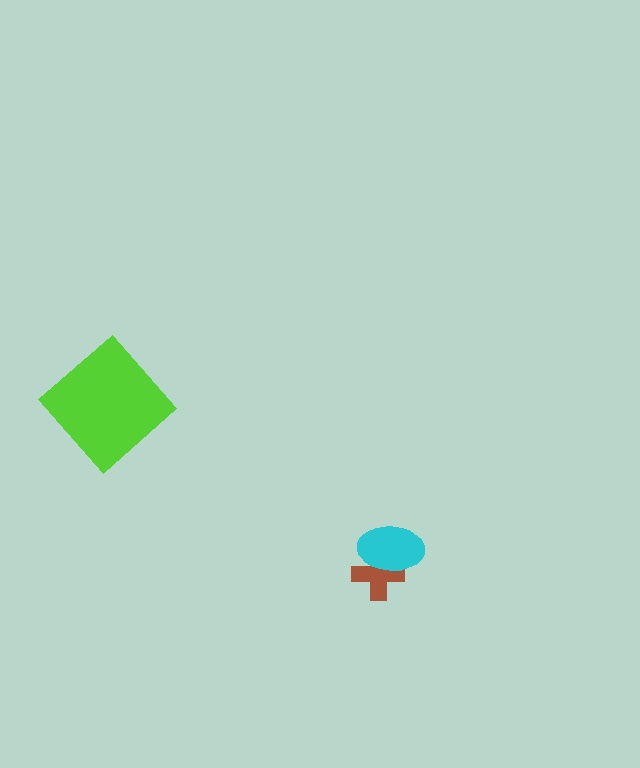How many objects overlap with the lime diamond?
0 objects overlap with the lime diamond.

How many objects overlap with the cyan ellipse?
1 object overlaps with the cyan ellipse.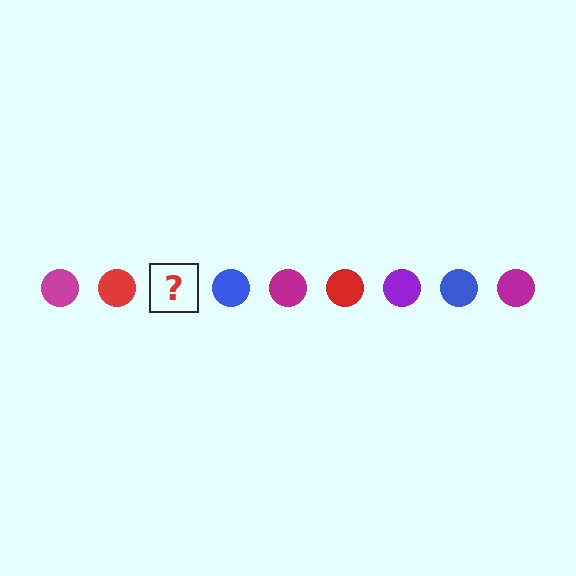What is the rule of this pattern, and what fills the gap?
The rule is that the pattern cycles through magenta, red, purple, blue circles. The gap should be filled with a purple circle.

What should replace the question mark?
The question mark should be replaced with a purple circle.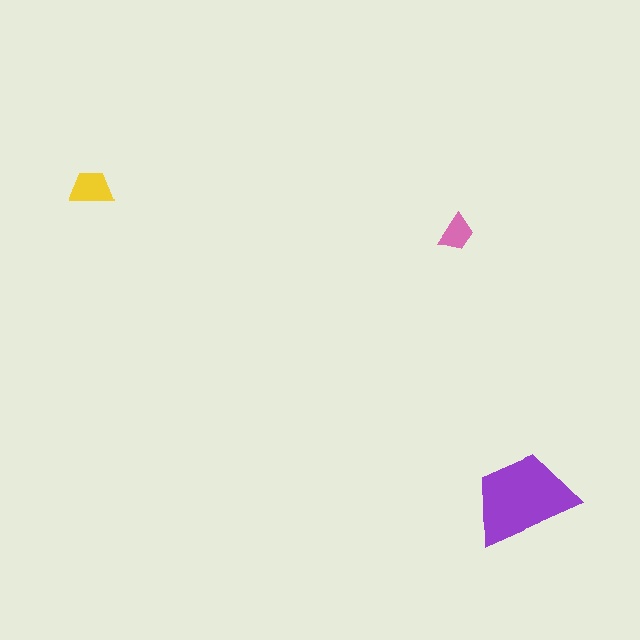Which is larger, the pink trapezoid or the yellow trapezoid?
The yellow one.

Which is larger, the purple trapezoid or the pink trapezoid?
The purple one.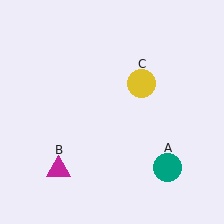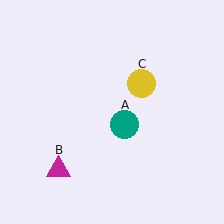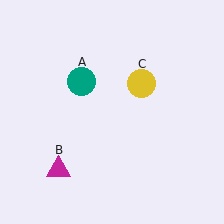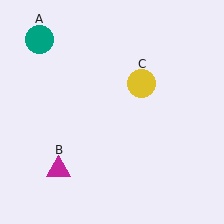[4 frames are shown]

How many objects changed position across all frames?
1 object changed position: teal circle (object A).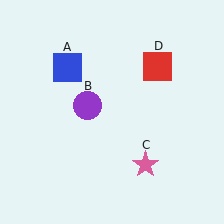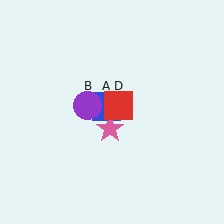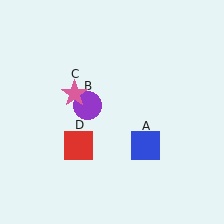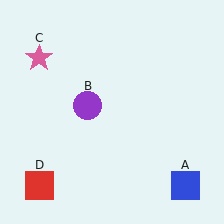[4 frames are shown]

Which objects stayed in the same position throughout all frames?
Purple circle (object B) remained stationary.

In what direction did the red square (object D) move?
The red square (object D) moved down and to the left.